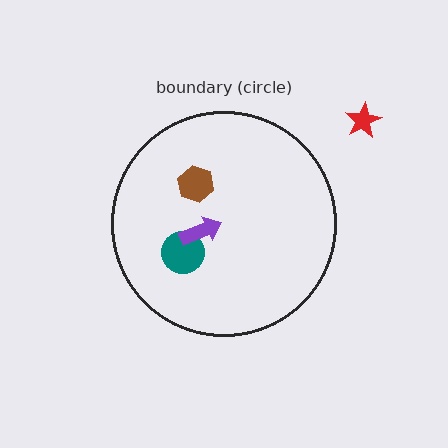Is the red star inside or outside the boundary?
Outside.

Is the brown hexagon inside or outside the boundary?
Inside.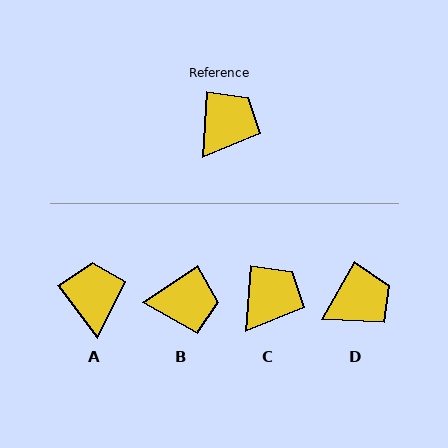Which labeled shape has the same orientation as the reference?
C.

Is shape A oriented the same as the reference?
No, it is off by about 41 degrees.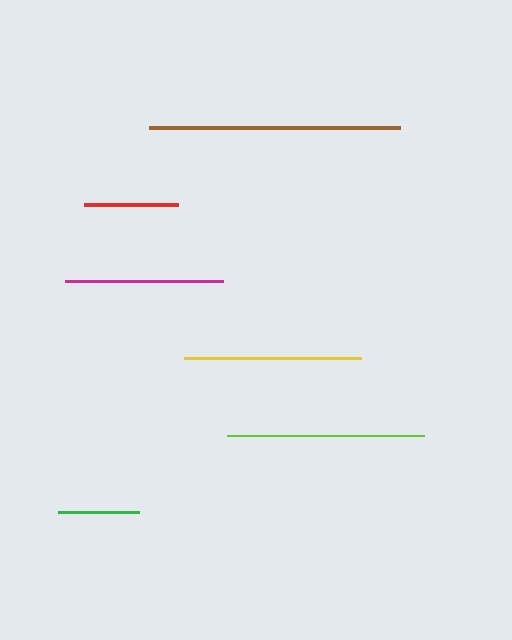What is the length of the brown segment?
The brown segment is approximately 251 pixels long.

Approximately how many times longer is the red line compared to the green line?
The red line is approximately 1.2 times the length of the green line.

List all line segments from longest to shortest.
From longest to shortest: brown, lime, yellow, magenta, red, green.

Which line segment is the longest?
The brown line is the longest at approximately 251 pixels.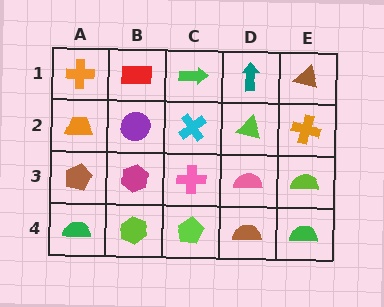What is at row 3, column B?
A magenta hexagon.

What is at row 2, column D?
A lime triangle.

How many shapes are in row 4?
5 shapes.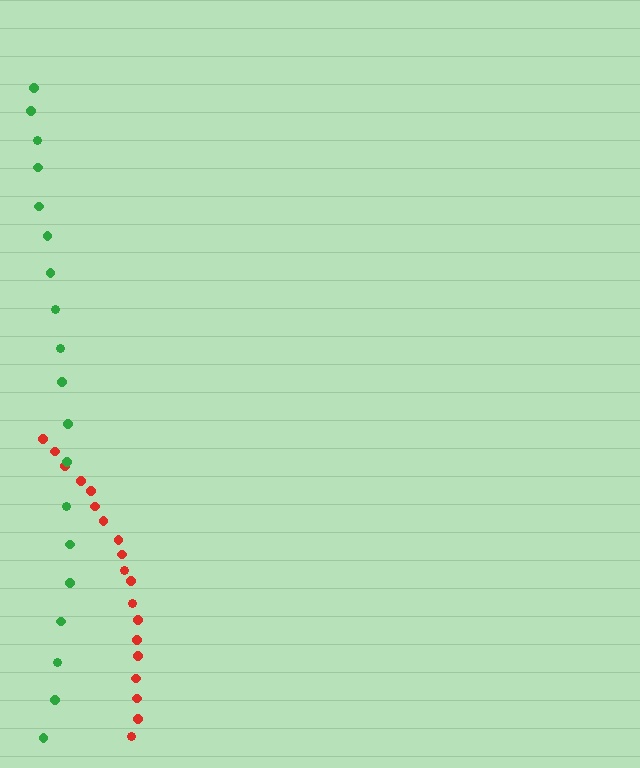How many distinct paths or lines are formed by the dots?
There are 2 distinct paths.